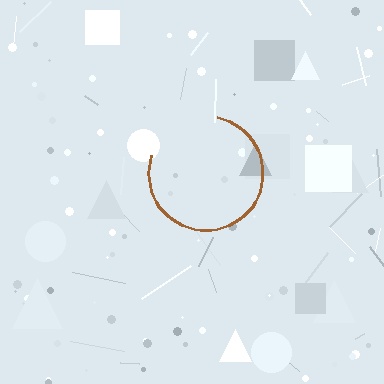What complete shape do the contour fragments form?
The contour fragments form a circle.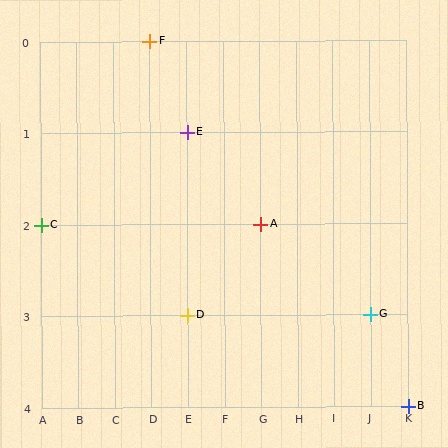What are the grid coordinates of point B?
Point B is at grid coordinates (K, 4).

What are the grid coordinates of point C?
Point C is at grid coordinates (A, 2).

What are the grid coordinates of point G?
Point G is at grid coordinates (J, 3).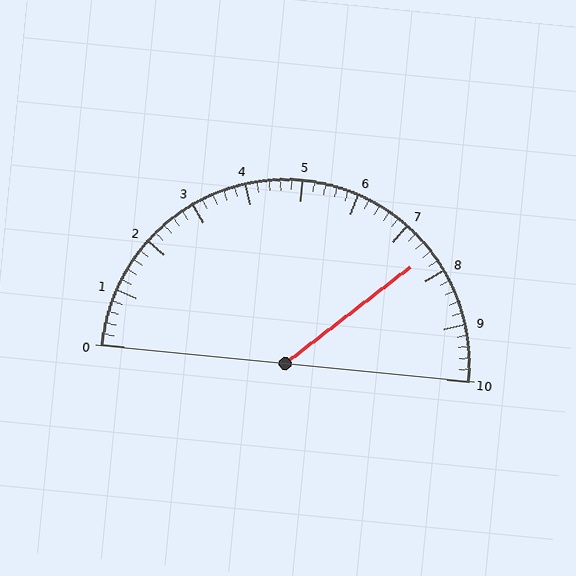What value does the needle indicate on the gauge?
The needle indicates approximately 7.6.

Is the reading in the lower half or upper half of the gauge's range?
The reading is in the upper half of the range (0 to 10).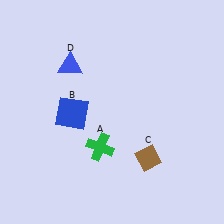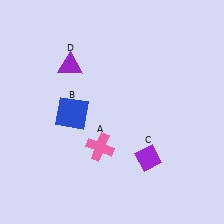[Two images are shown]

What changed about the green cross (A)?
In Image 1, A is green. In Image 2, it changed to pink.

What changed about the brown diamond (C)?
In Image 1, C is brown. In Image 2, it changed to purple.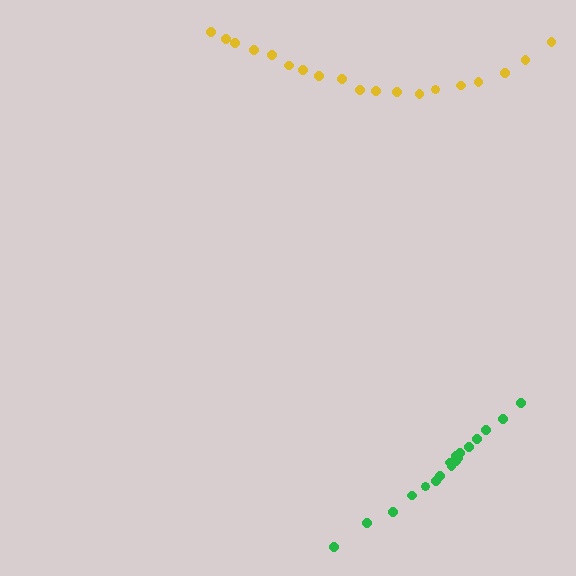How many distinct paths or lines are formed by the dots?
There are 2 distinct paths.